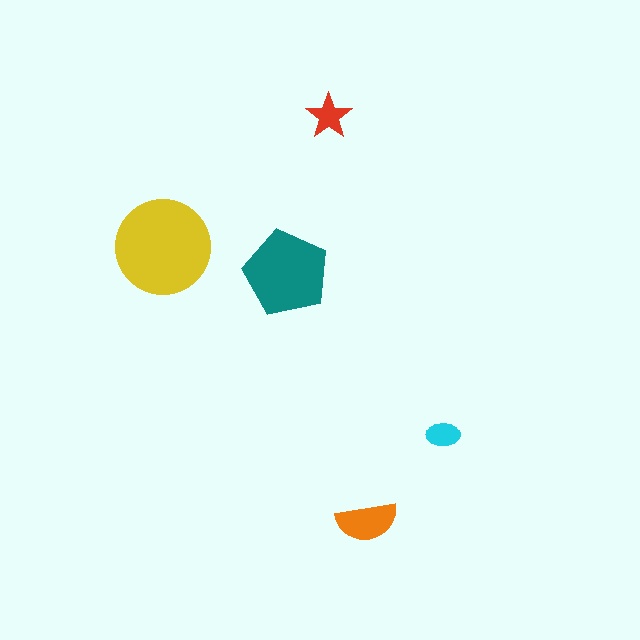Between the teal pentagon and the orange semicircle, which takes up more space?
The teal pentagon.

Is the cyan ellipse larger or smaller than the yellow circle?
Smaller.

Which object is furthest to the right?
The cyan ellipse is rightmost.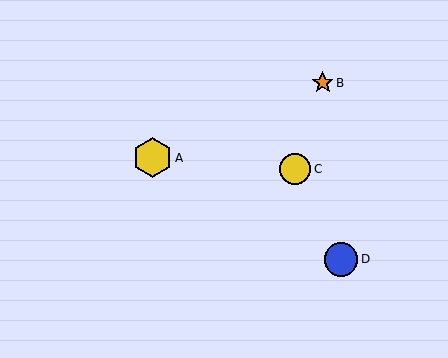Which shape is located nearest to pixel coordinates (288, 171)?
The yellow circle (labeled C) at (295, 169) is nearest to that location.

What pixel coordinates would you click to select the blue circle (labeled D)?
Click at (341, 259) to select the blue circle D.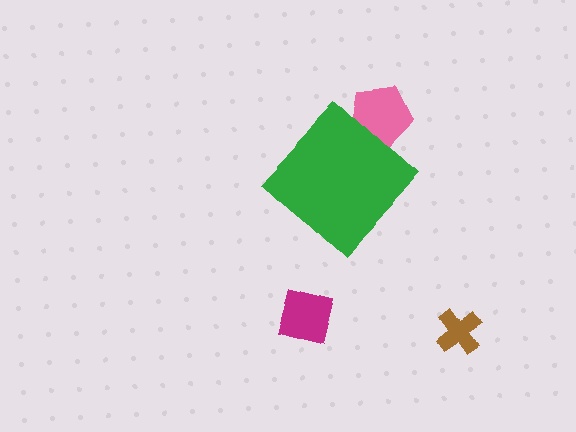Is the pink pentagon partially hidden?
Yes, the pink pentagon is partially hidden behind the green diamond.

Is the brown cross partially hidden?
No, the brown cross is fully visible.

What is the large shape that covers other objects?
A green diamond.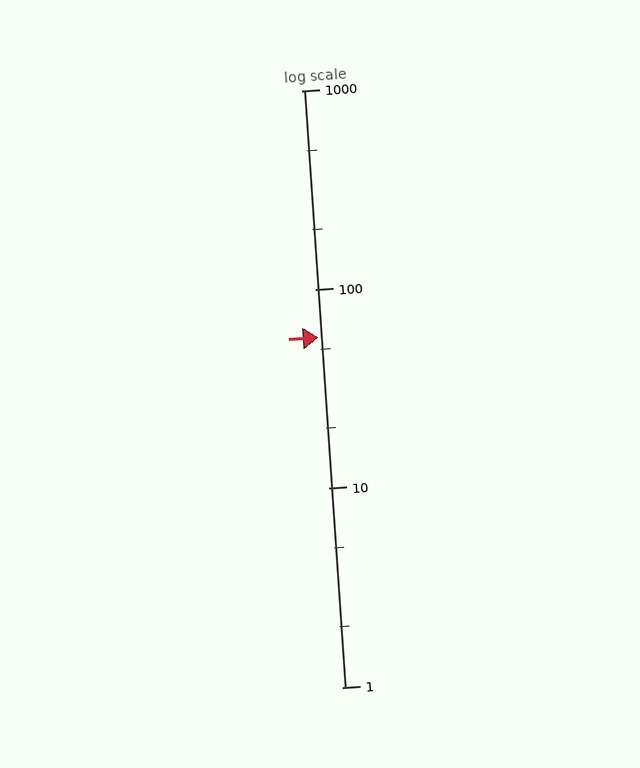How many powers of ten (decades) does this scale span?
The scale spans 3 decades, from 1 to 1000.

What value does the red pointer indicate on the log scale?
The pointer indicates approximately 57.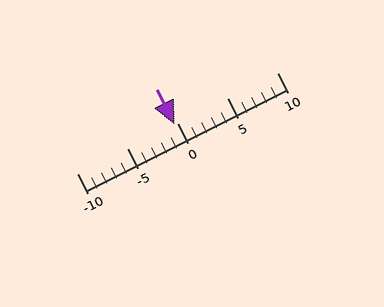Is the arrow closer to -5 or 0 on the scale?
The arrow is closer to 0.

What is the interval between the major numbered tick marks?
The major tick marks are spaced 5 units apart.